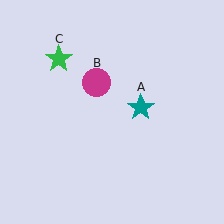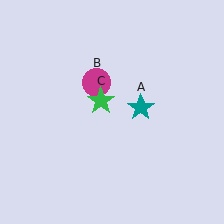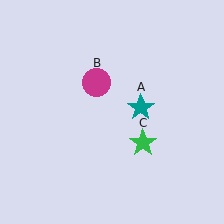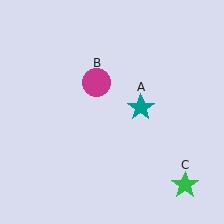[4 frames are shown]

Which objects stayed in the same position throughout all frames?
Teal star (object A) and magenta circle (object B) remained stationary.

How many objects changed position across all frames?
1 object changed position: green star (object C).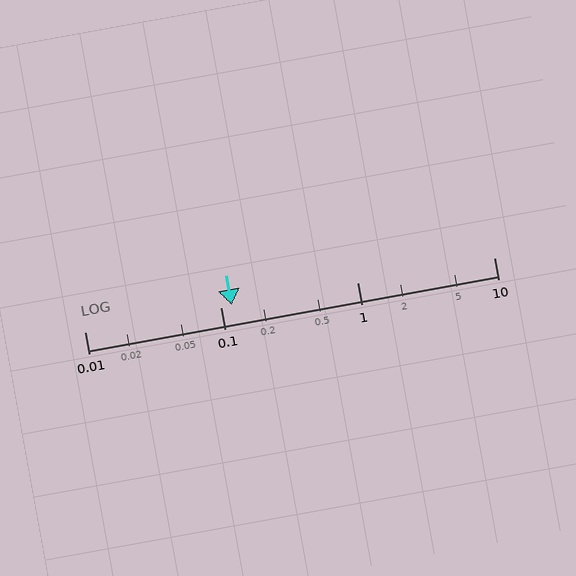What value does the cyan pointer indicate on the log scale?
The pointer indicates approximately 0.12.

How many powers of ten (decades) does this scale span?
The scale spans 3 decades, from 0.01 to 10.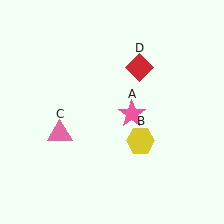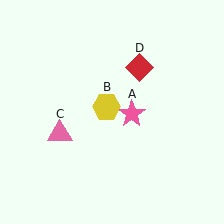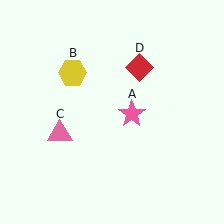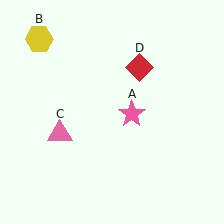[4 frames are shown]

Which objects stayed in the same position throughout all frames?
Pink star (object A) and pink triangle (object C) and red diamond (object D) remained stationary.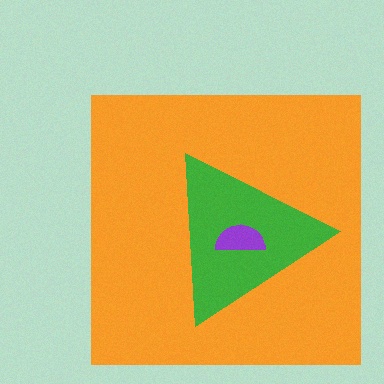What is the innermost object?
The purple semicircle.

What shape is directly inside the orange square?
The green triangle.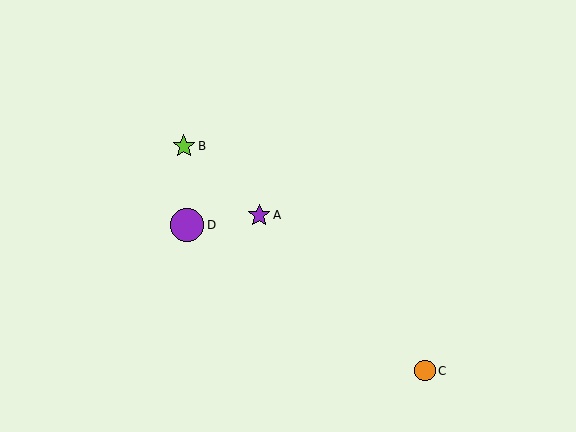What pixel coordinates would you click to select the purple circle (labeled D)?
Click at (187, 225) to select the purple circle D.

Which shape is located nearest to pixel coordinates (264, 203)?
The purple star (labeled A) at (259, 215) is nearest to that location.